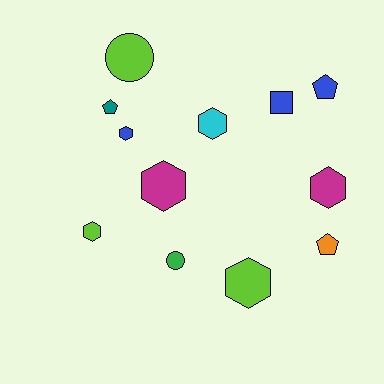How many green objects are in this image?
There is 1 green object.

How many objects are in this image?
There are 12 objects.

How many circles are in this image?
There are 2 circles.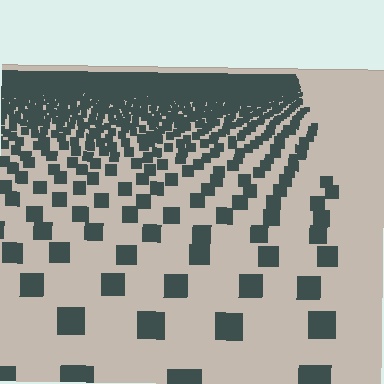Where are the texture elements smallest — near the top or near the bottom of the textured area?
Near the top.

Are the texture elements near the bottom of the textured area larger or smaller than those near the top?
Larger. Near the bottom, elements are closer to the viewer and appear at a bigger on-screen size.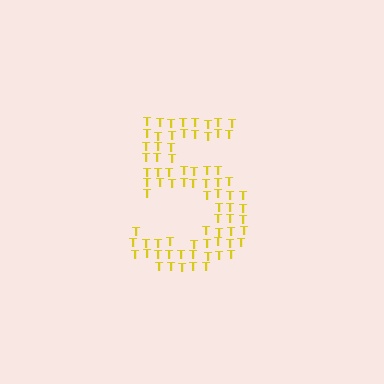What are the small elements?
The small elements are letter T's.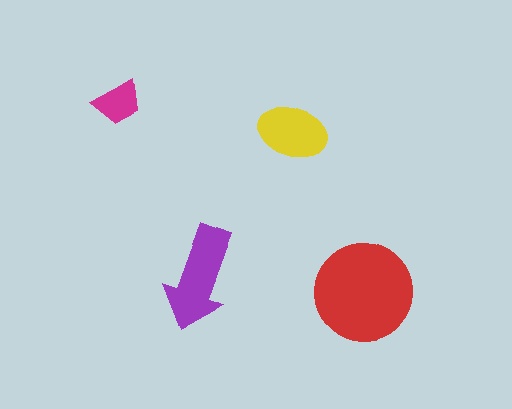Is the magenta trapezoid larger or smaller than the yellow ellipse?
Smaller.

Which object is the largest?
The red circle.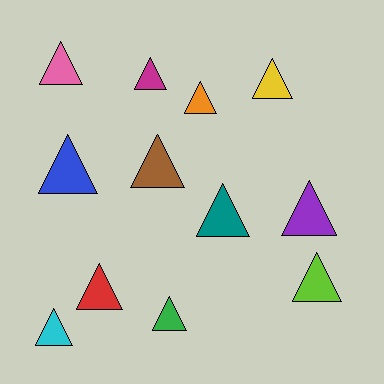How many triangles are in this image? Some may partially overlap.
There are 12 triangles.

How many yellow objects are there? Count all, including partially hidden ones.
There is 1 yellow object.